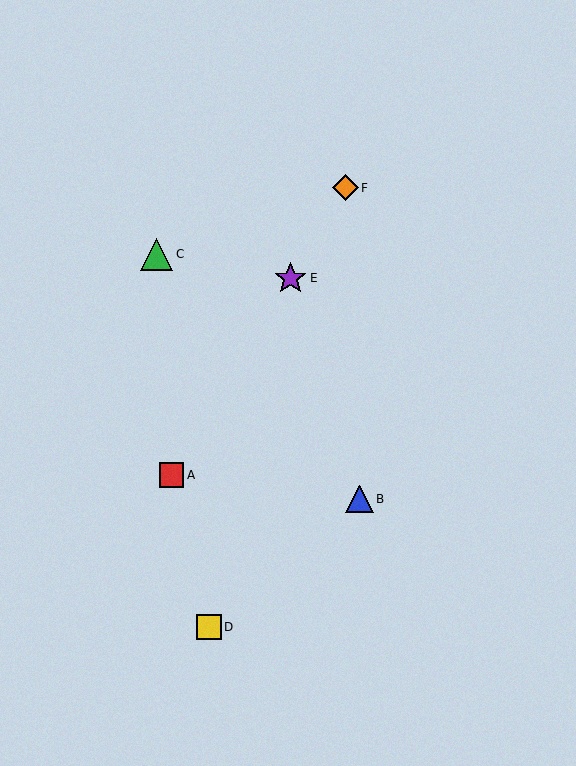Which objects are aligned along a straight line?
Objects A, E, F are aligned along a straight line.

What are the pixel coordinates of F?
Object F is at (345, 188).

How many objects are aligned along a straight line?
3 objects (A, E, F) are aligned along a straight line.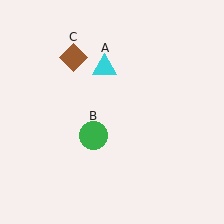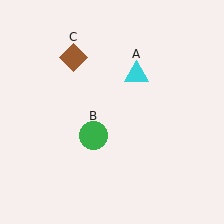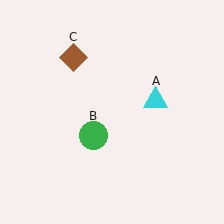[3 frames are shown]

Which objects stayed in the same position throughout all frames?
Green circle (object B) and brown diamond (object C) remained stationary.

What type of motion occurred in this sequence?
The cyan triangle (object A) rotated clockwise around the center of the scene.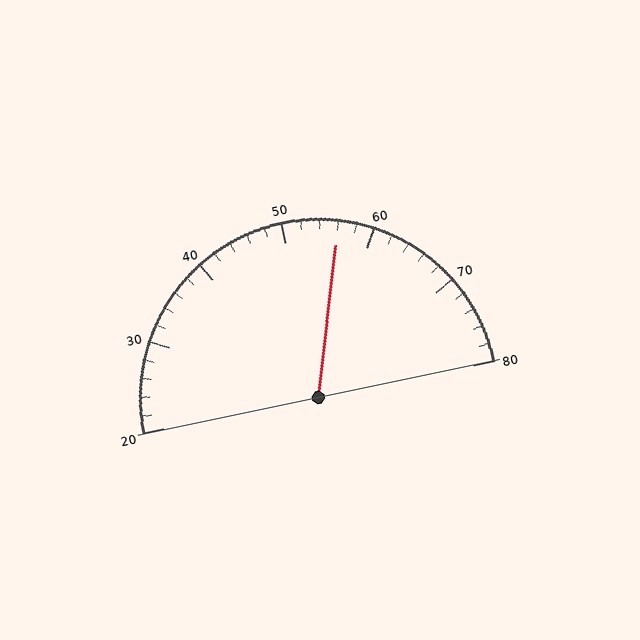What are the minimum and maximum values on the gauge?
The gauge ranges from 20 to 80.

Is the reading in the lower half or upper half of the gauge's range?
The reading is in the upper half of the range (20 to 80).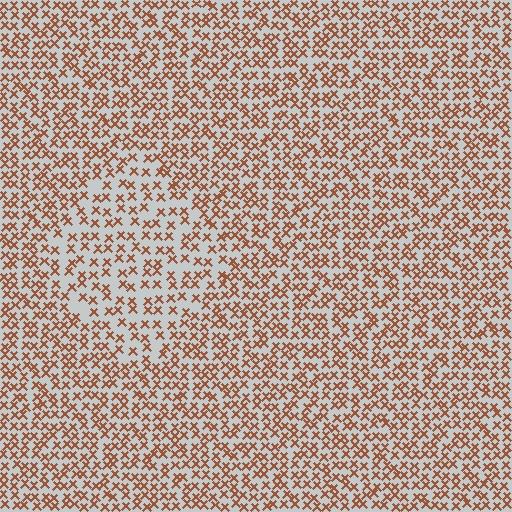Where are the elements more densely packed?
The elements are more densely packed outside the diamond boundary.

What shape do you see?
I see a diamond.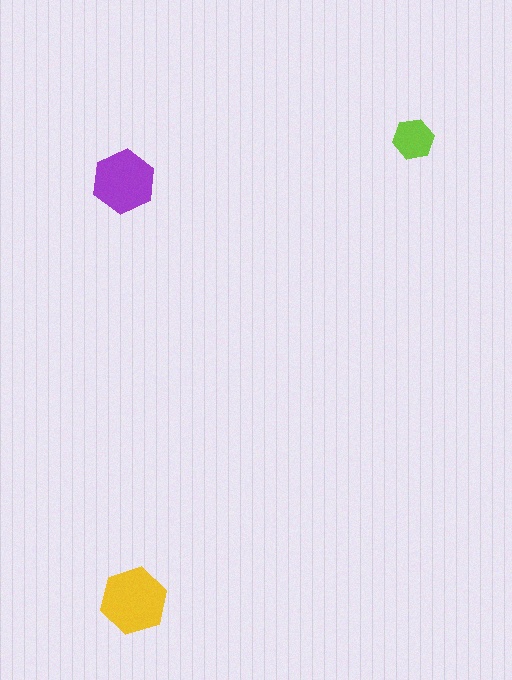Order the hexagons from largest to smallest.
the yellow one, the purple one, the lime one.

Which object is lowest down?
The yellow hexagon is bottommost.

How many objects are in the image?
There are 3 objects in the image.